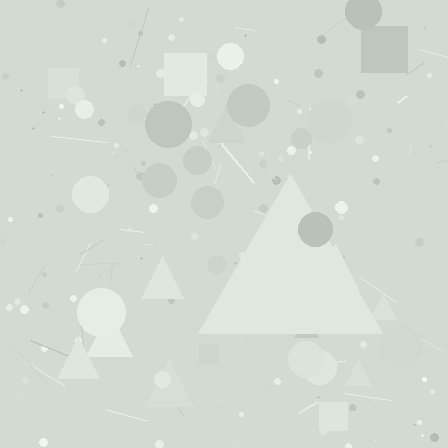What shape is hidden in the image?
A triangle is hidden in the image.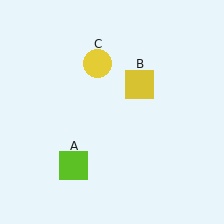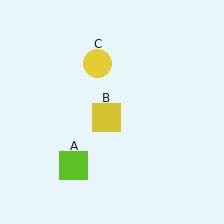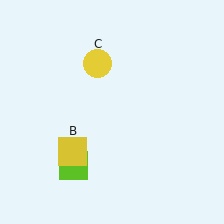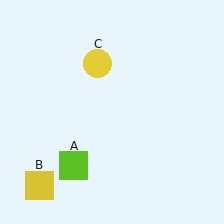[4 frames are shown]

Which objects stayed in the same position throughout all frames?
Lime square (object A) and yellow circle (object C) remained stationary.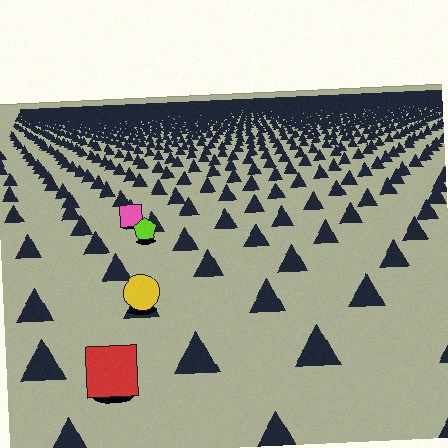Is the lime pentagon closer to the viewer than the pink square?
Yes. The lime pentagon is closer — you can tell from the texture gradient: the ground texture is coarser near it.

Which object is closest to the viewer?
The red square is closest. The texture marks near it are larger and more spread out.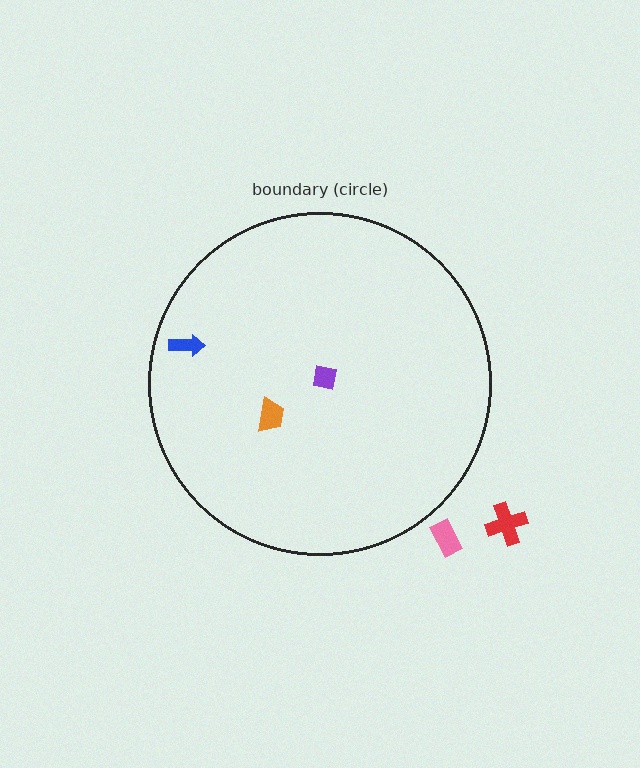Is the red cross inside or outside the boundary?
Outside.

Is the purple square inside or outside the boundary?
Inside.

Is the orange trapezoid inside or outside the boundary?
Inside.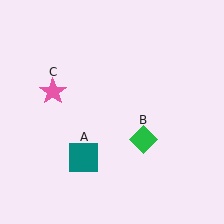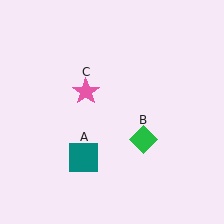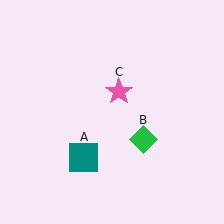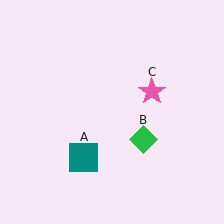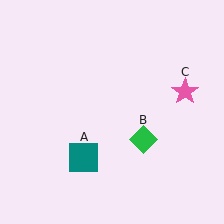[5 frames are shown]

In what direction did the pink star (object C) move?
The pink star (object C) moved right.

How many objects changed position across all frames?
1 object changed position: pink star (object C).